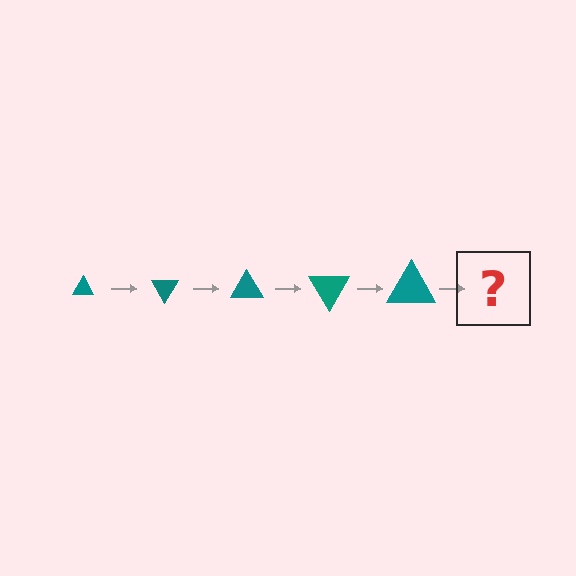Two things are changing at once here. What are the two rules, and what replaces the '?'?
The two rules are that the triangle grows larger each step and it rotates 60 degrees each step. The '?' should be a triangle, larger than the previous one and rotated 300 degrees from the start.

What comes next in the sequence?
The next element should be a triangle, larger than the previous one and rotated 300 degrees from the start.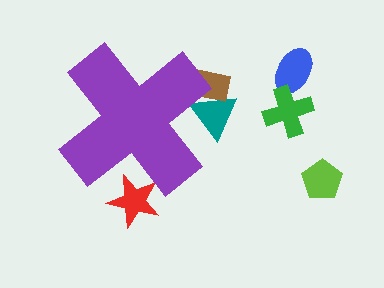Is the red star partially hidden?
Yes, the red star is partially hidden behind the purple cross.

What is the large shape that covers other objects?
A purple cross.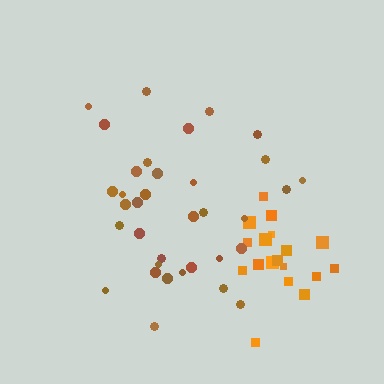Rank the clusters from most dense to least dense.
orange, brown.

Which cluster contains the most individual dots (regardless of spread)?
Brown (35).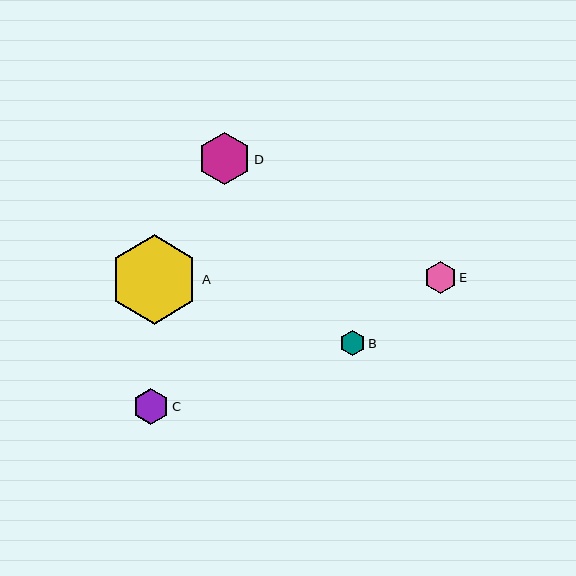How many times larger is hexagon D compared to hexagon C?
Hexagon D is approximately 1.4 times the size of hexagon C.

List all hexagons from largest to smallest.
From largest to smallest: A, D, C, E, B.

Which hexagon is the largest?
Hexagon A is the largest with a size of approximately 89 pixels.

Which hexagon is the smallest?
Hexagon B is the smallest with a size of approximately 25 pixels.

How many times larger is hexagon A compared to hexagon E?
Hexagon A is approximately 2.8 times the size of hexagon E.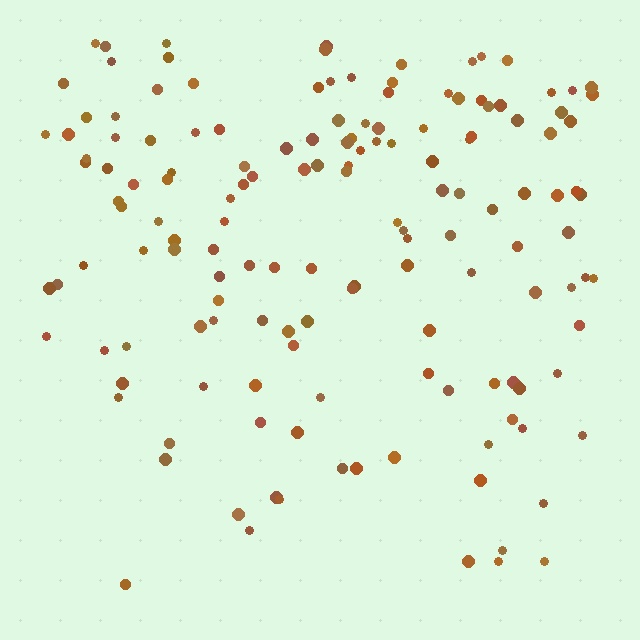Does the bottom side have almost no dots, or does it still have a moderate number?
Still a moderate number, just noticeably fewer than the top.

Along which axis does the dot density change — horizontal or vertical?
Vertical.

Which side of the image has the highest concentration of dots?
The top.